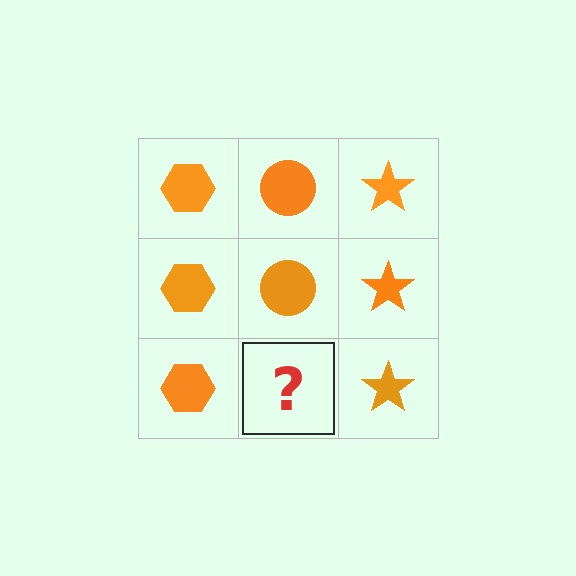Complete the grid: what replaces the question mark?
The question mark should be replaced with an orange circle.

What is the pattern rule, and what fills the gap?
The rule is that each column has a consistent shape. The gap should be filled with an orange circle.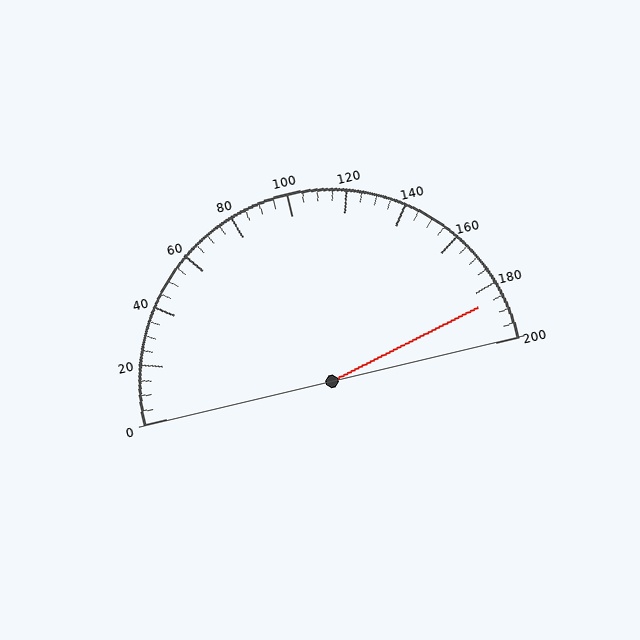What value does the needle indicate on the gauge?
The needle indicates approximately 185.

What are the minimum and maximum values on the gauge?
The gauge ranges from 0 to 200.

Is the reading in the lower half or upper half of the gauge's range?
The reading is in the upper half of the range (0 to 200).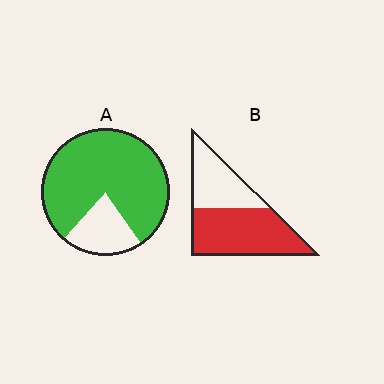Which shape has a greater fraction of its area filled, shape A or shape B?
Shape A.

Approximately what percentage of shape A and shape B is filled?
A is approximately 80% and B is approximately 60%.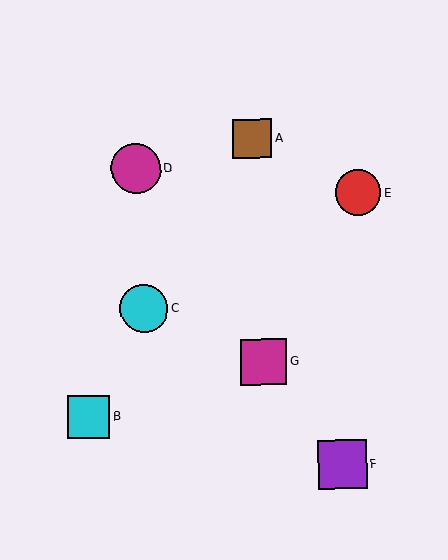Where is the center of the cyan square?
The center of the cyan square is at (88, 417).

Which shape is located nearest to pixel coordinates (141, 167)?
The magenta circle (labeled D) at (136, 169) is nearest to that location.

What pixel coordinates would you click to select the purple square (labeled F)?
Click at (342, 464) to select the purple square F.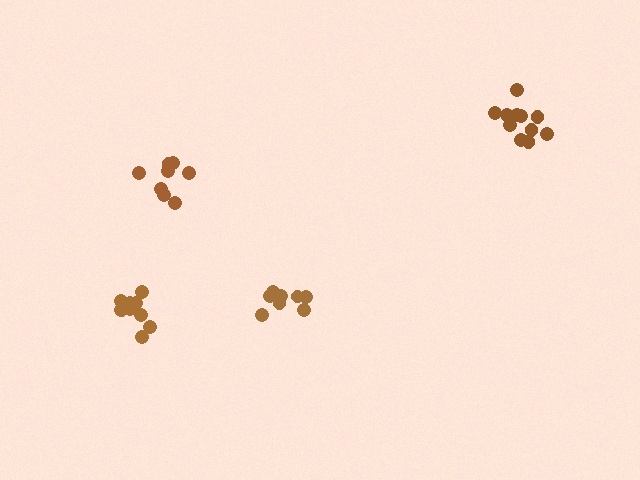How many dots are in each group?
Group 1: 11 dots, Group 2: 11 dots, Group 3: 8 dots, Group 4: 8 dots (38 total).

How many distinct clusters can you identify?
There are 4 distinct clusters.